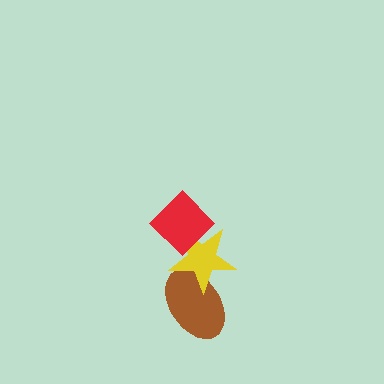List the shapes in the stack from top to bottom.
From top to bottom: the red diamond, the yellow star, the brown ellipse.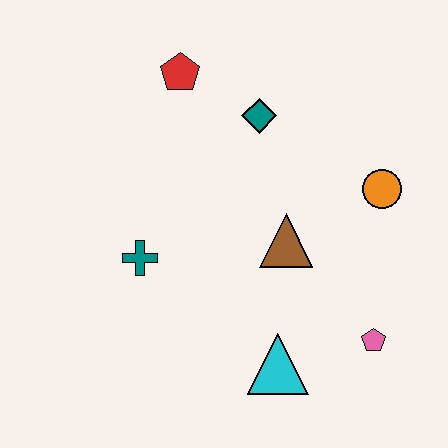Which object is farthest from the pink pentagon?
The red pentagon is farthest from the pink pentagon.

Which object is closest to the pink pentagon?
The cyan triangle is closest to the pink pentagon.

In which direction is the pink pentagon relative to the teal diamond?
The pink pentagon is below the teal diamond.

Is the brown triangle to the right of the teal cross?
Yes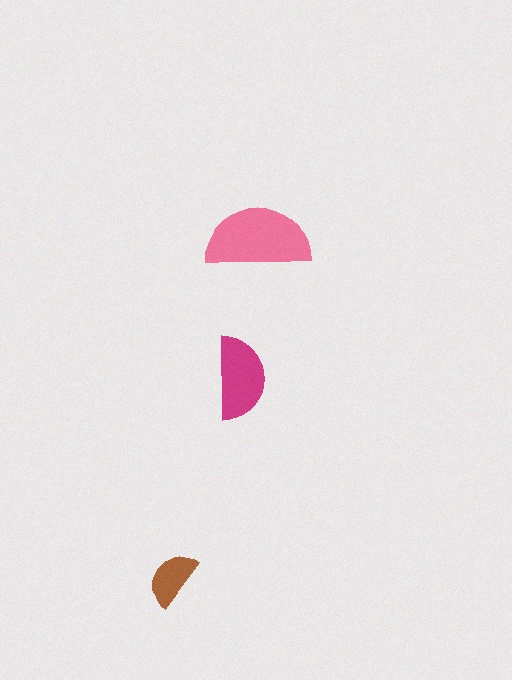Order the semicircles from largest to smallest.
the pink one, the magenta one, the brown one.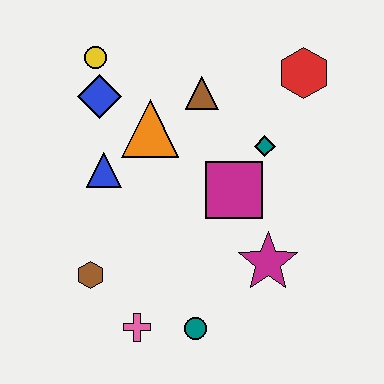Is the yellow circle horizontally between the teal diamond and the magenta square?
No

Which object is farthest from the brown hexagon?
The red hexagon is farthest from the brown hexagon.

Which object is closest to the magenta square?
The teal diamond is closest to the magenta square.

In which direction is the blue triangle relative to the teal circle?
The blue triangle is above the teal circle.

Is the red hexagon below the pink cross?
No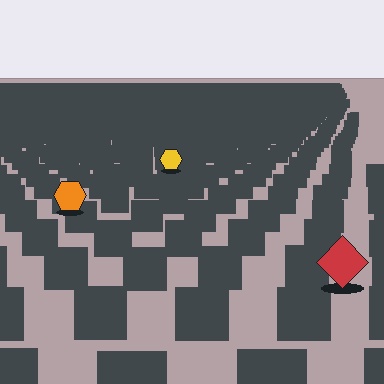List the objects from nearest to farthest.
From nearest to farthest: the red diamond, the orange hexagon, the yellow hexagon.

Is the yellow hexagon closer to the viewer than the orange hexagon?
No. The orange hexagon is closer — you can tell from the texture gradient: the ground texture is coarser near it.